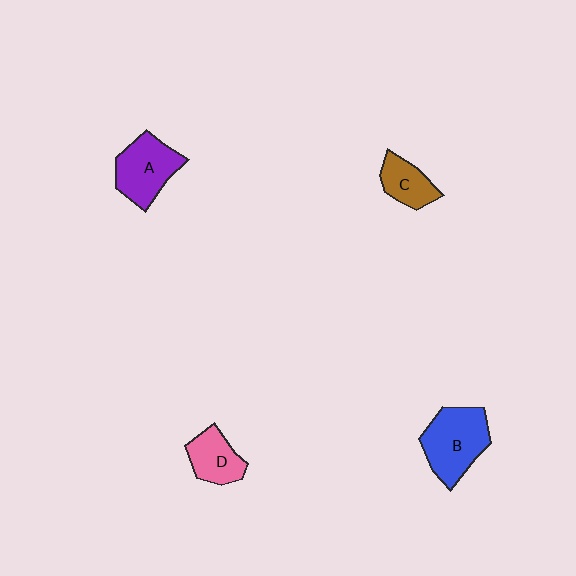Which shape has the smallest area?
Shape C (brown).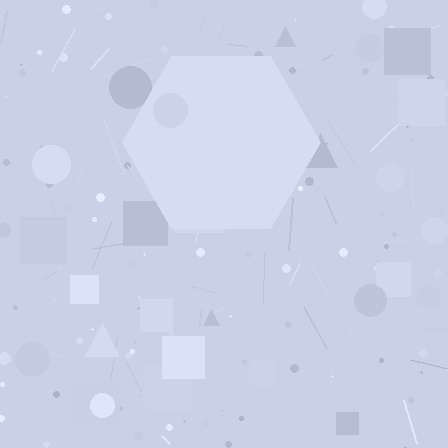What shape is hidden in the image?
A hexagon is hidden in the image.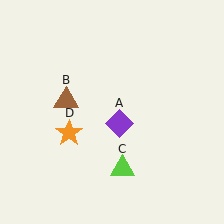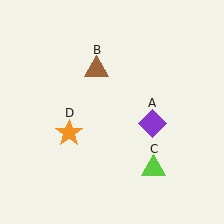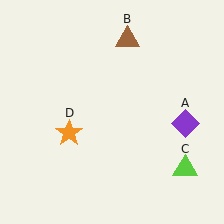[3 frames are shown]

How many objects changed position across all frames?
3 objects changed position: purple diamond (object A), brown triangle (object B), lime triangle (object C).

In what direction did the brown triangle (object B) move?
The brown triangle (object B) moved up and to the right.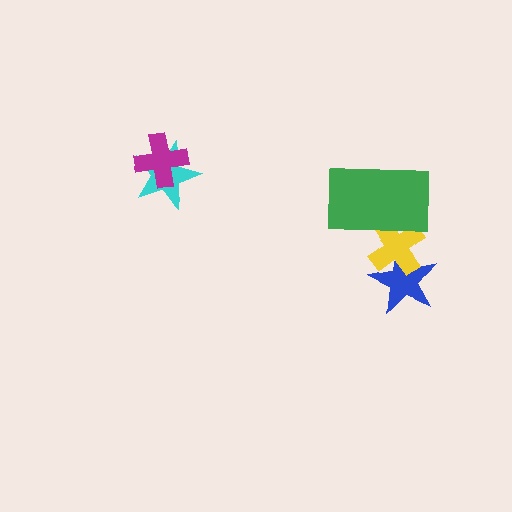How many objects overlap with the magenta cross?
1 object overlaps with the magenta cross.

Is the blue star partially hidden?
Yes, it is partially covered by another shape.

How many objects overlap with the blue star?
1 object overlaps with the blue star.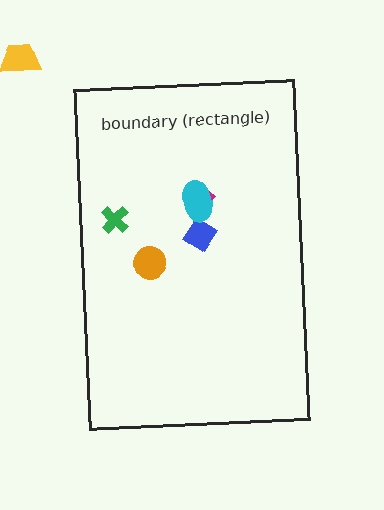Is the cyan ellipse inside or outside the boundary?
Inside.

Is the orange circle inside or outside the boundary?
Inside.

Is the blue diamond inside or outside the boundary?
Inside.